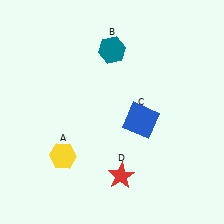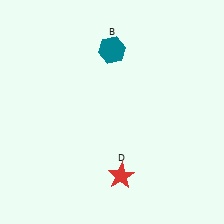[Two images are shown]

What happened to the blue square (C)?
The blue square (C) was removed in Image 2. It was in the bottom-right area of Image 1.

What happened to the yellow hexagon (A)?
The yellow hexagon (A) was removed in Image 2. It was in the bottom-left area of Image 1.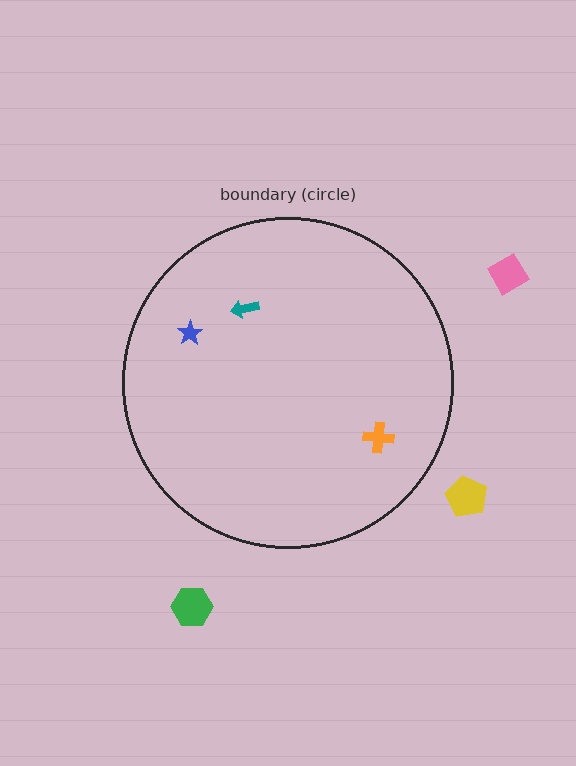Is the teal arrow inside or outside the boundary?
Inside.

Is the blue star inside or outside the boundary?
Inside.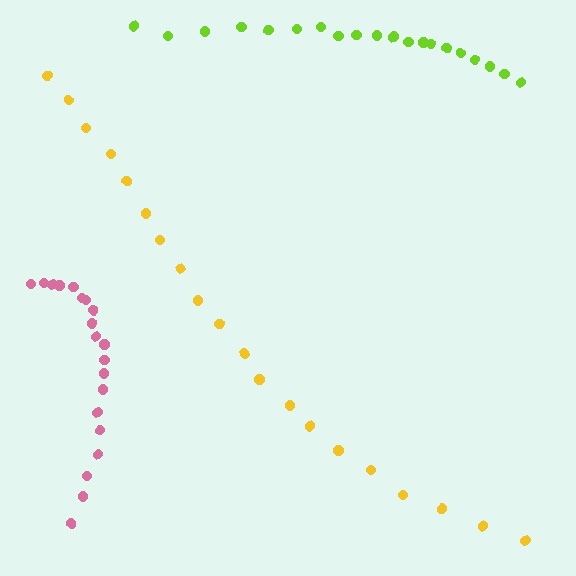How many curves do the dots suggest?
There are 3 distinct paths.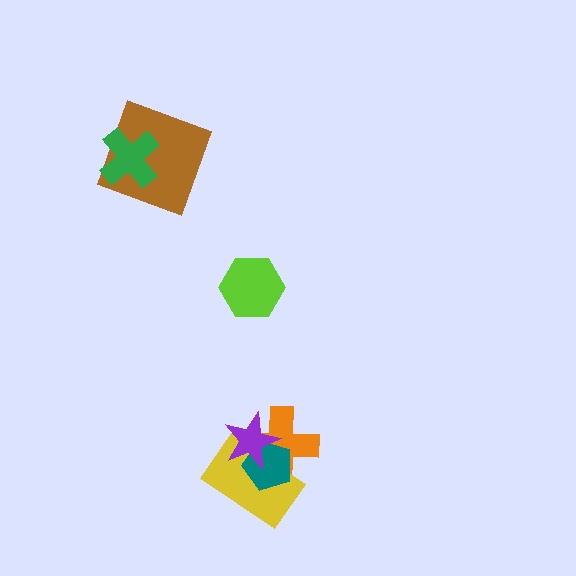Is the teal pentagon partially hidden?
Yes, it is partially covered by another shape.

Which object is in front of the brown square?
The green cross is in front of the brown square.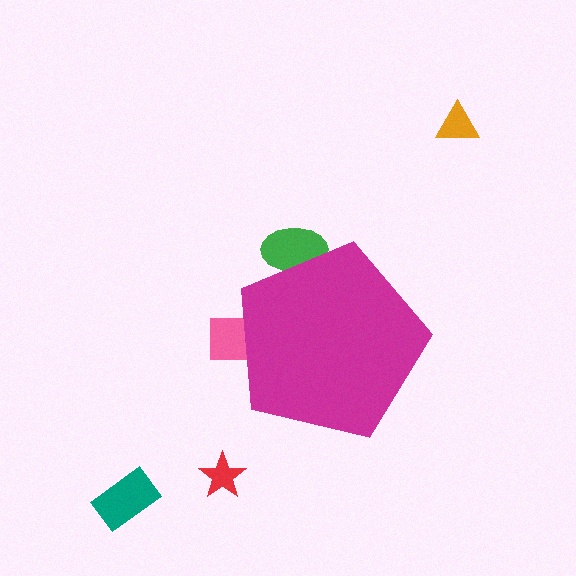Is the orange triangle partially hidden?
No, the orange triangle is fully visible.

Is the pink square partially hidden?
Yes, the pink square is partially hidden behind the magenta pentagon.